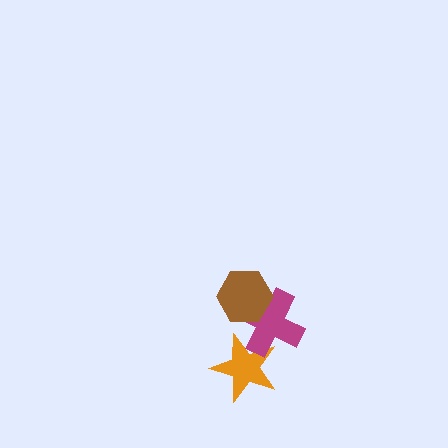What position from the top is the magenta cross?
The magenta cross is 2nd from the top.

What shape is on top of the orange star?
The magenta cross is on top of the orange star.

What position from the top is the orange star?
The orange star is 3rd from the top.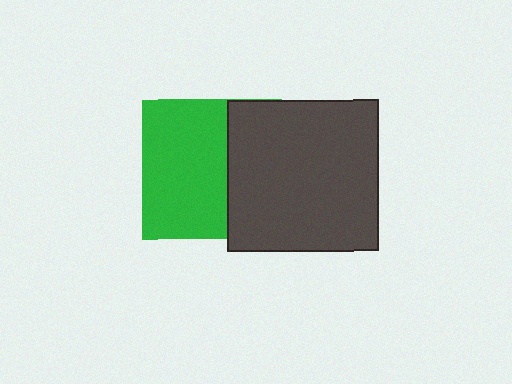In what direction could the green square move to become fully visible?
The green square could move left. That would shift it out from behind the dark gray square entirely.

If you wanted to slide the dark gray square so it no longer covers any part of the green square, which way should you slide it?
Slide it right — that is the most direct way to separate the two shapes.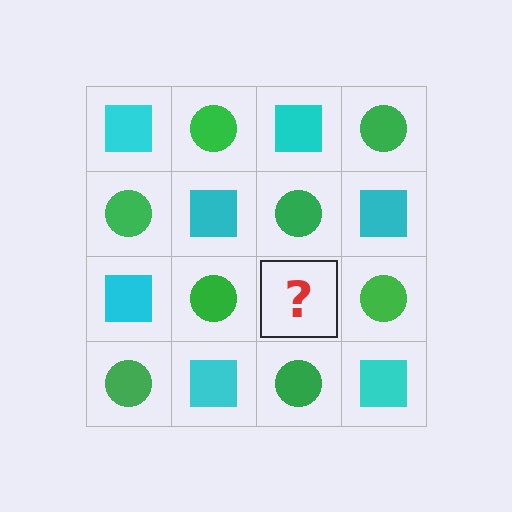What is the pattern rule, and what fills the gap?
The rule is that it alternates cyan square and green circle in a checkerboard pattern. The gap should be filled with a cyan square.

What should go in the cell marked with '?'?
The missing cell should contain a cyan square.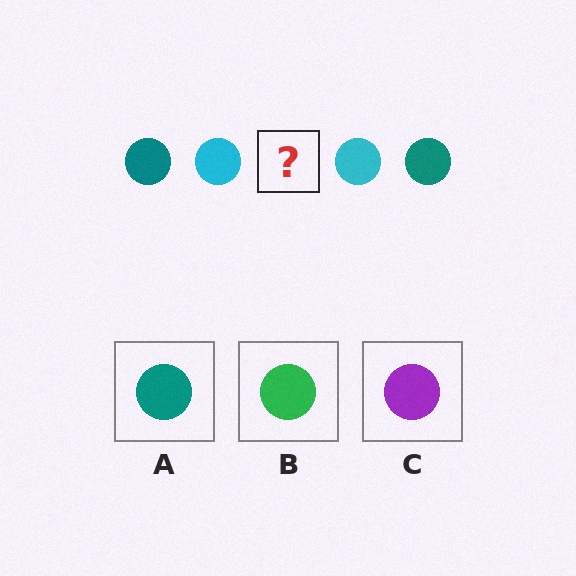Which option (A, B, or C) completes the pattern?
A.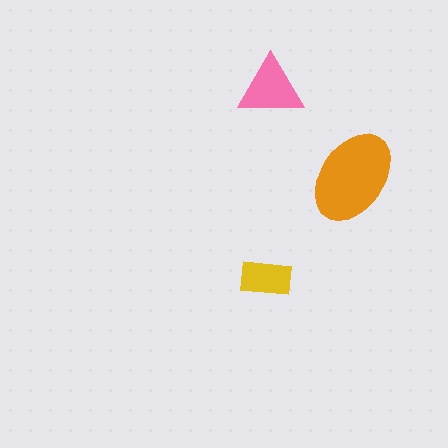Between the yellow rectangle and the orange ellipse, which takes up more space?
The orange ellipse.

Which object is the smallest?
The yellow rectangle.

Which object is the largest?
The orange ellipse.